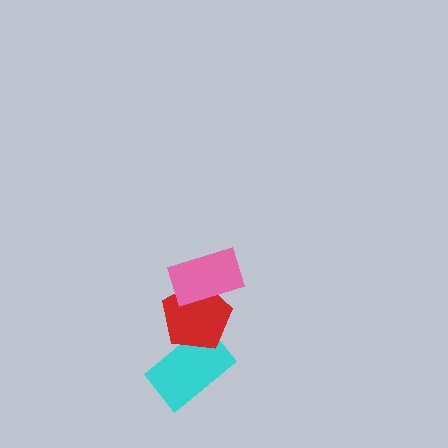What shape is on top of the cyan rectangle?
The red pentagon is on top of the cyan rectangle.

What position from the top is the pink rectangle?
The pink rectangle is 1st from the top.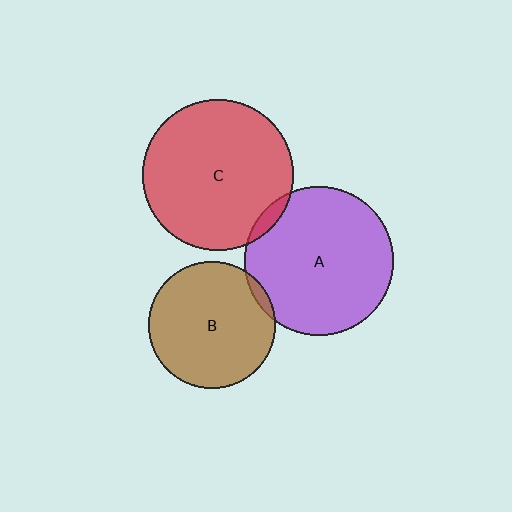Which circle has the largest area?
Circle C (red).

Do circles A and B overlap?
Yes.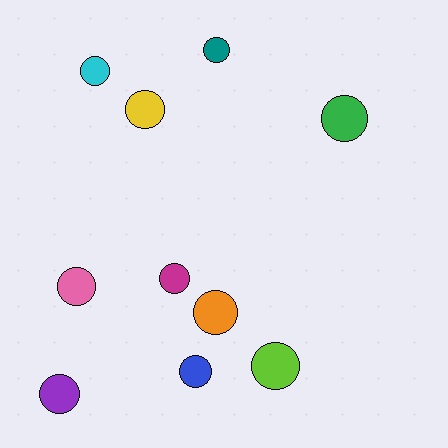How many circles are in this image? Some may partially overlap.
There are 10 circles.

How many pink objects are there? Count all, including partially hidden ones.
There is 1 pink object.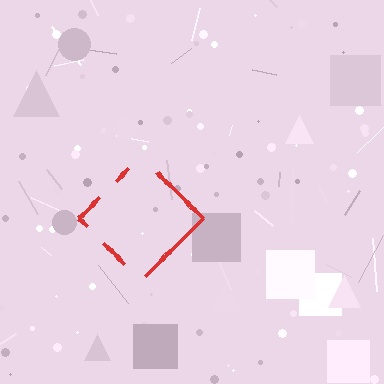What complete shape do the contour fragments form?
The contour fragments form a diamond.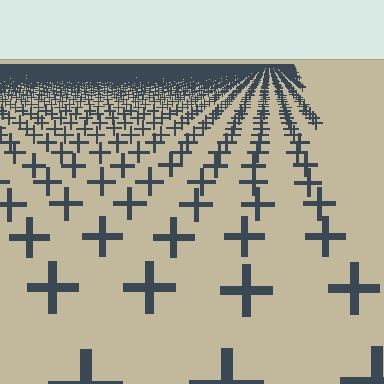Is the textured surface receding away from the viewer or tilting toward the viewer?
The surface is receding away from the viewer. Texture elements get smaller and denser toward the top.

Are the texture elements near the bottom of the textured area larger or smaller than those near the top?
Larger. Near the bottom, elements are closer to the viewer and appear at a bigger on-screen size.